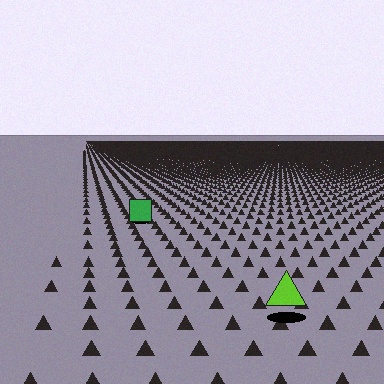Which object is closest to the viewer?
The lime triangle is closest. The texture marks near it are larger and more spread out.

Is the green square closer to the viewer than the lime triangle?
No. The lime triangle is closer — you can tell from the texture gradient: the ground texture is coarser near it.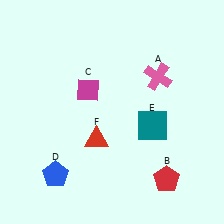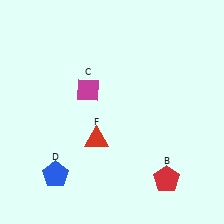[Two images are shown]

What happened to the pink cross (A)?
The pink cross (A) was removed in Image 2. It was in the top-right area of Image 1.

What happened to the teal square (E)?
The teal square (E) was removed in Image 2. It was in the bottom-right area of Image 1.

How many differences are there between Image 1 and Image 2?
There are 2 differences between the two images.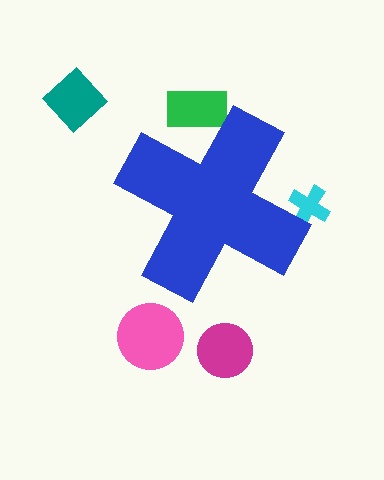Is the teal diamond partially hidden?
No, the teal diamond is fully visible.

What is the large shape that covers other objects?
A blue cross.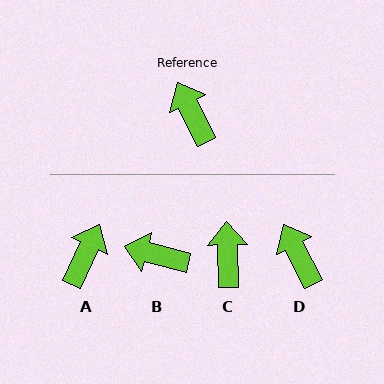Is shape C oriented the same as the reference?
No, it is off by about 25 degrees.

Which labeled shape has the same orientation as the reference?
D.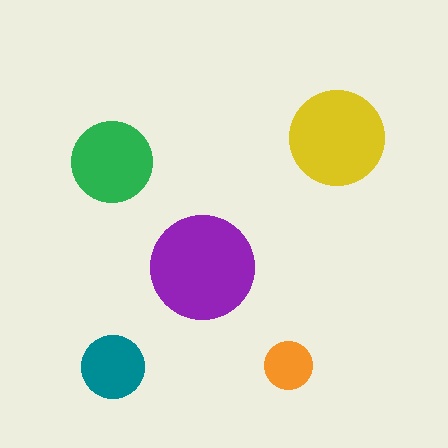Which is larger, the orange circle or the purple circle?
The purple one.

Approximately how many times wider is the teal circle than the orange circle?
About 1.5 times wider.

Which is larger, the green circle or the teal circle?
The green one.